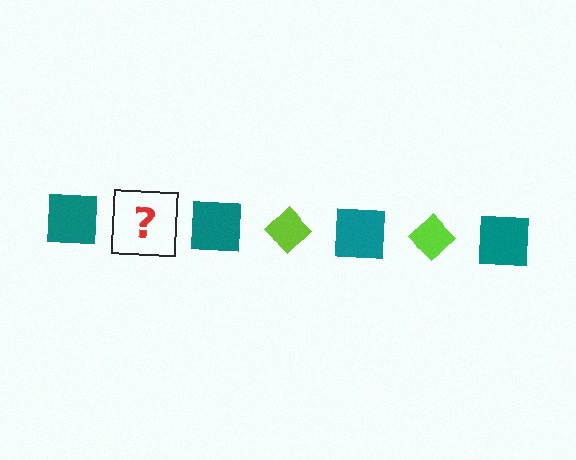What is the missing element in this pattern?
The missing element is a lime diamond.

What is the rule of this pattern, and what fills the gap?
The rule is that the pattern alternates between teal square and lime diamond. The gap should be filled with a lime diamond.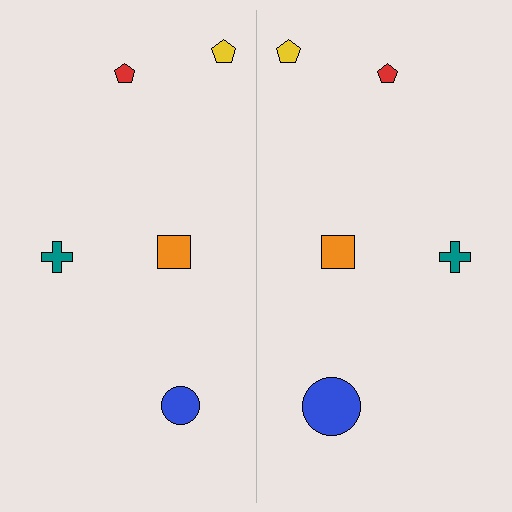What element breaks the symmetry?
The blue circle on the right side has a different size than its mirror counterpart.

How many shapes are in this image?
There are 10 shapes in this image.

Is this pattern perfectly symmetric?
No, the pattern is not perfectly symmetric. The blue circle on the right side has a different size than its mirror counterpart.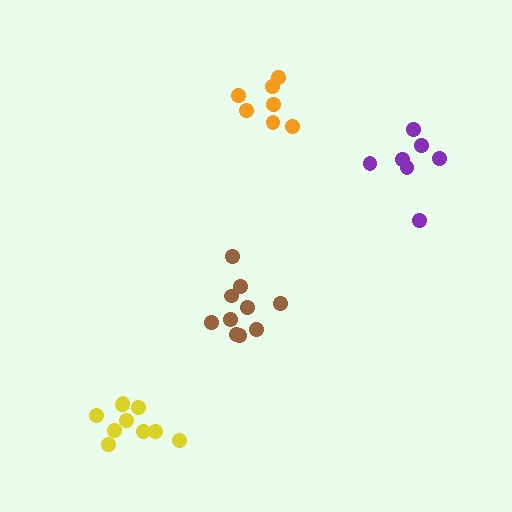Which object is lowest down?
The yellow cluster is bottommost.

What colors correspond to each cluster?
The clusters are colored: purple, brown, orange, yellow.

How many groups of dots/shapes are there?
There are 4 groups.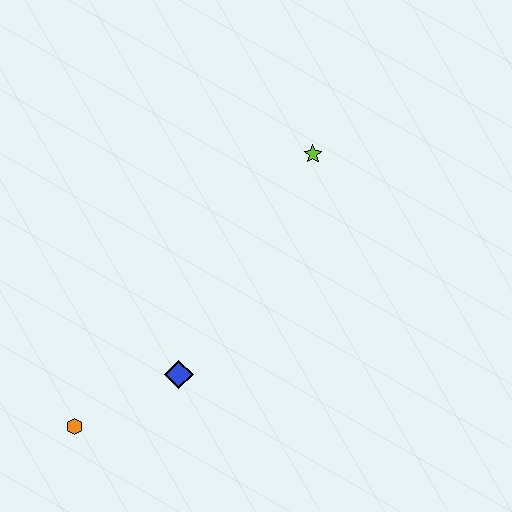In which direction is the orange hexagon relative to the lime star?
The orange hexagon is below the lime star.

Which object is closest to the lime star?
The blue diamond is closest to the lime star.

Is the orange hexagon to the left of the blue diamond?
Yes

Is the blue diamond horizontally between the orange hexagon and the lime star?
Yes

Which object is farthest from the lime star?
The orange hexagon is farthest from the lime star.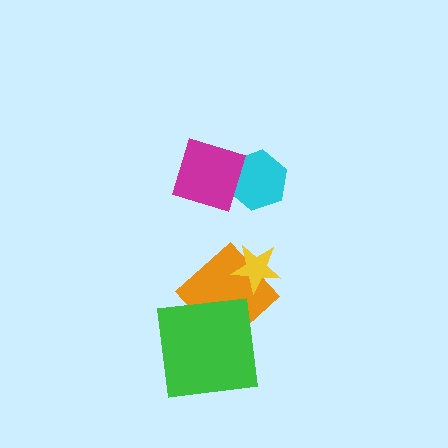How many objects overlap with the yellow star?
1 object overlaps with the yellow star.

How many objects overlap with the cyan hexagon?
1 object overlaps with the cyan hexagon.